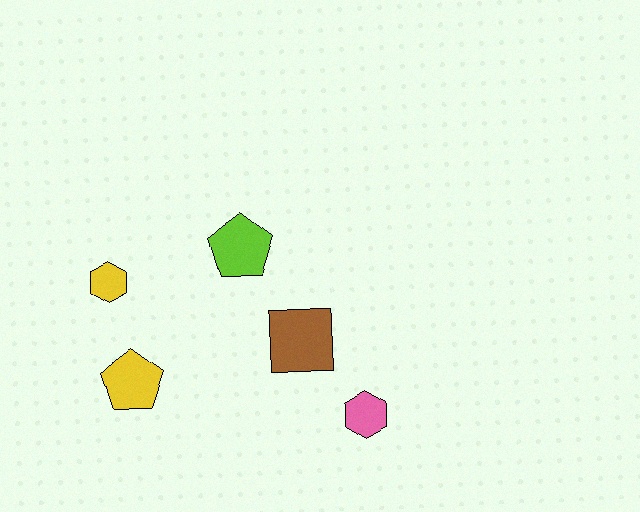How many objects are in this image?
There are 5 objects.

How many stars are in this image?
There are no stars.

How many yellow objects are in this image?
There are 2 yellow objects.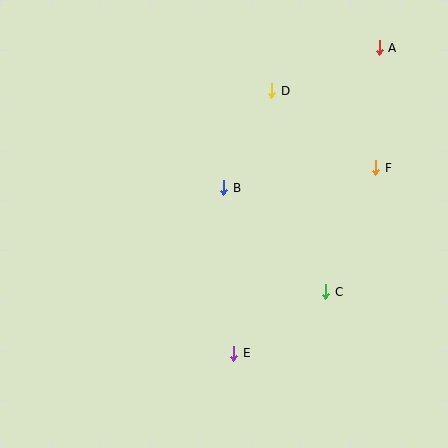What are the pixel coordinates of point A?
Point A is at (379, 48).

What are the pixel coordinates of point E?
Point E is at (234, 353).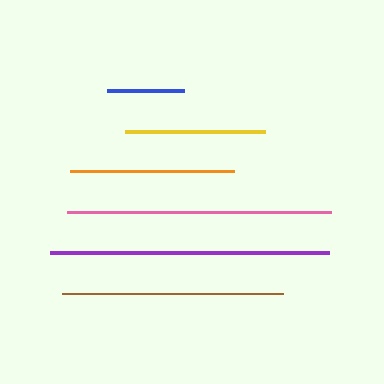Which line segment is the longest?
The purple line is the longest at approximately 279 pixels.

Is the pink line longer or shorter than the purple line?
The purple line is longer than the pink line.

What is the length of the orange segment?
The orange segment is approximately 164 pixels long.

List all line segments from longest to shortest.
From longest to shortest: purple, pink, brown, orange, yellow, blue.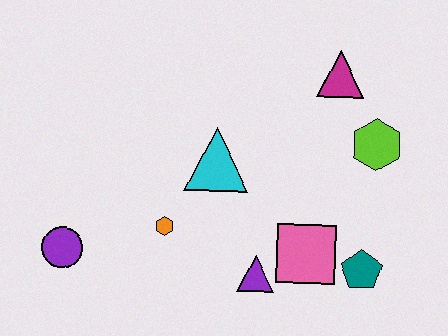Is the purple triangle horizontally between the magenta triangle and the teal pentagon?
No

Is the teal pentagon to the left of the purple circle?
No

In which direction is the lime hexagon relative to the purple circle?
The lime hexagon is to the right of the purple circle.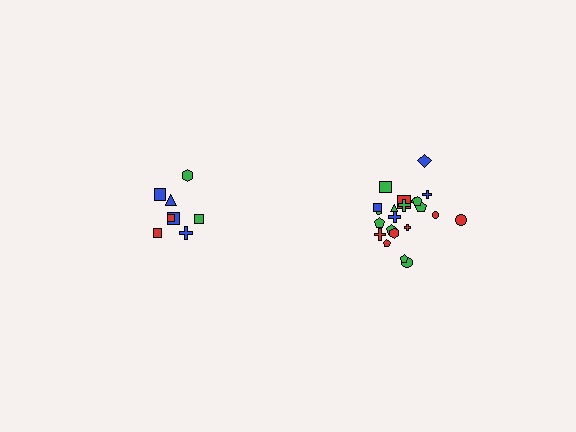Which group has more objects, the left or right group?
The right group.